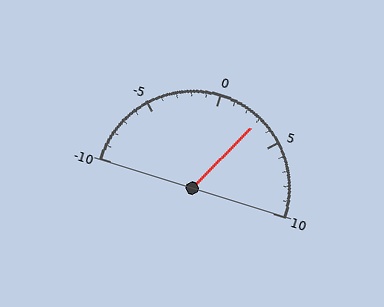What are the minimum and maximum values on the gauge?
The gauge ranges from -10 to 10.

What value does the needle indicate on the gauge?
The needle indicates approximately 3.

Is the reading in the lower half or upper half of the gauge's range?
The reading is in the upper half of the range (-10 to 10).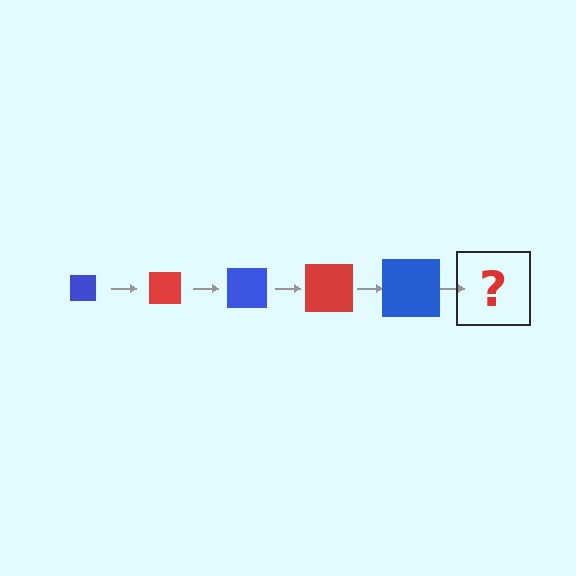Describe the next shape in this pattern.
It should be a red square, larger than the previous one.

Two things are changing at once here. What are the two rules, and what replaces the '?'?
The two rules are that the square grows larger each step and the color cycles through blue and red. The '?' should be a red square, larger than the previous one.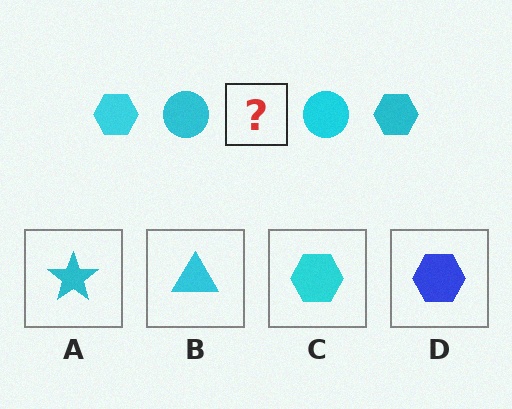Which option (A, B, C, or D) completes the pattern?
C.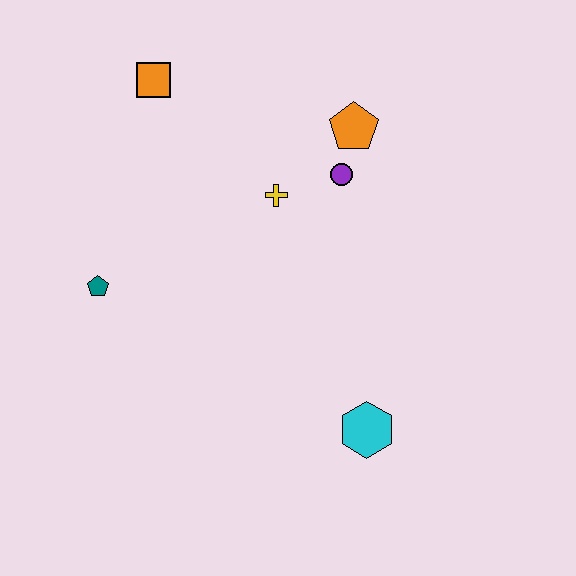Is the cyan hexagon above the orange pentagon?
No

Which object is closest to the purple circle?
The orange pentagon is closest to the purple circle.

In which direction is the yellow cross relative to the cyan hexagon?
The yellow cross is above the cyan hexagon.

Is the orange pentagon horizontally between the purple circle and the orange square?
No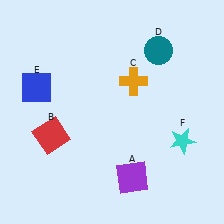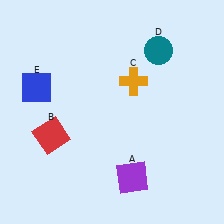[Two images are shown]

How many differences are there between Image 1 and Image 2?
There is 1 difference between the two images.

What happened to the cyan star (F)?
The cyan star (F) was removed in Image 2. It was in the bottom-right area of Image 1.